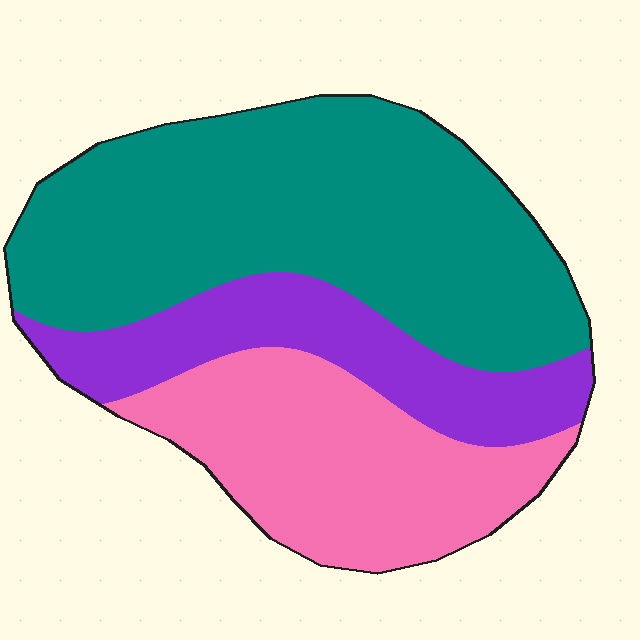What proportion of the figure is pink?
Pink covers 28% of the figure.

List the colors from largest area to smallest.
From largest to smallest: teal, pink, purple.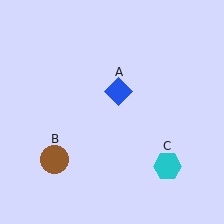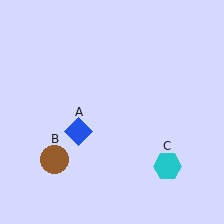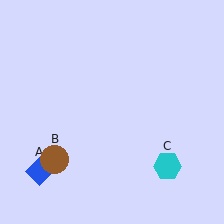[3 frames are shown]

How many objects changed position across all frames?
1 object changed position: blue diamond (object A).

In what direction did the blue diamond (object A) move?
The blue diamond (object A) moved down and to the left.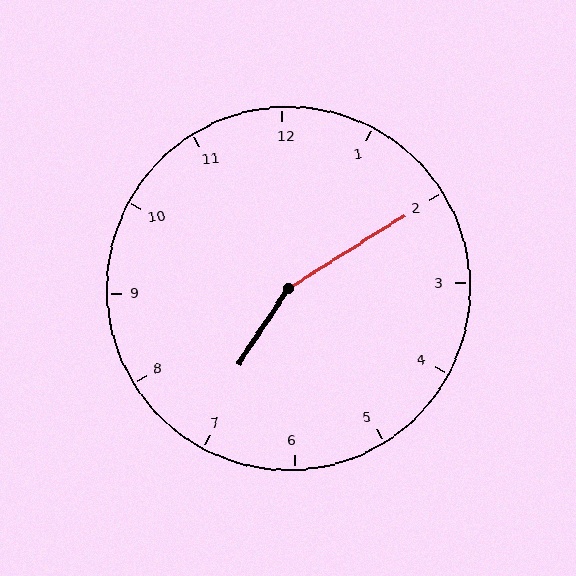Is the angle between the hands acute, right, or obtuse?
It is obtuse.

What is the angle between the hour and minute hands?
Approximately 155 degrees.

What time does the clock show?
7:10.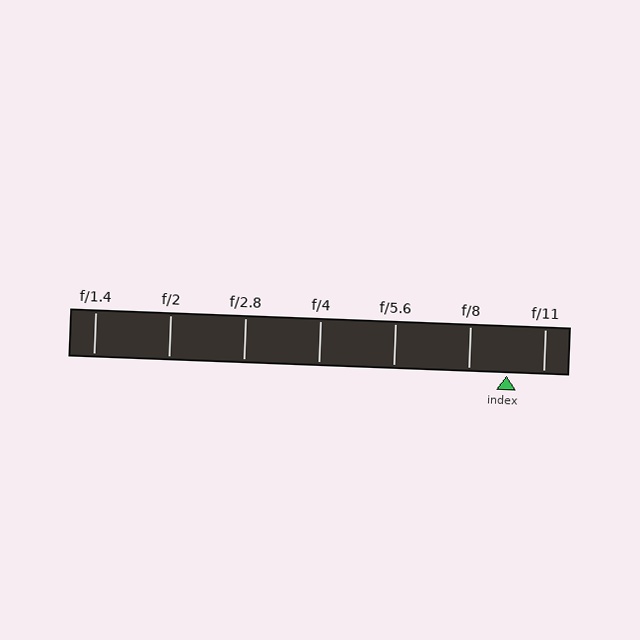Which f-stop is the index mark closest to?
The index mark is closest to f/11.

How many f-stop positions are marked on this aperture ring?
There are 7 f-stop positions marked.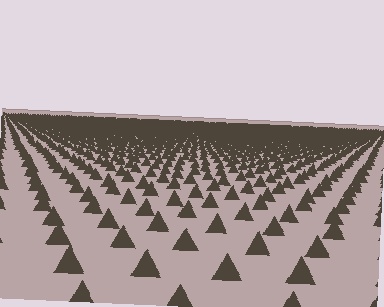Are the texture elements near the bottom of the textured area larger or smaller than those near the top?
Larger. Near the bottom, elements are closer to the viewer and appear at a bigger on-screen size.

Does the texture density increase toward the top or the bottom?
Density increases toward the top.